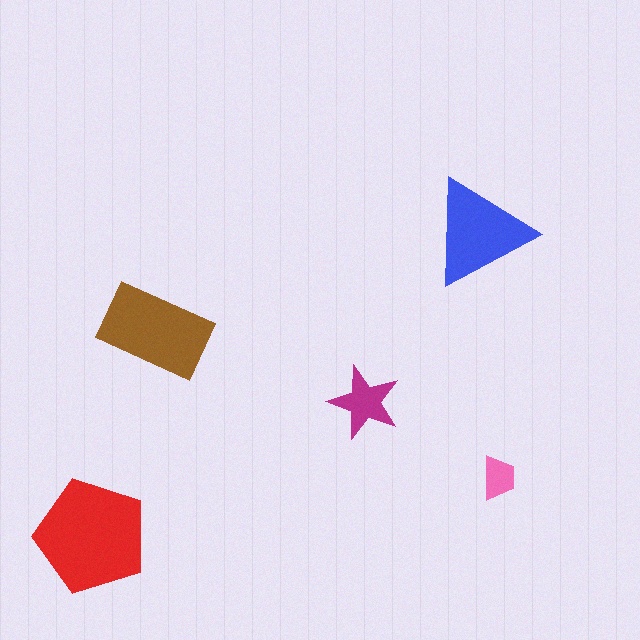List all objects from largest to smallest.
The red pentagon, the brown rectangle, the blue triangle, the magenta star, the pink trapezoid.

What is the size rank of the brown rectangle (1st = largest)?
2nd.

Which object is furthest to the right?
The pink trapezoid is rightmost.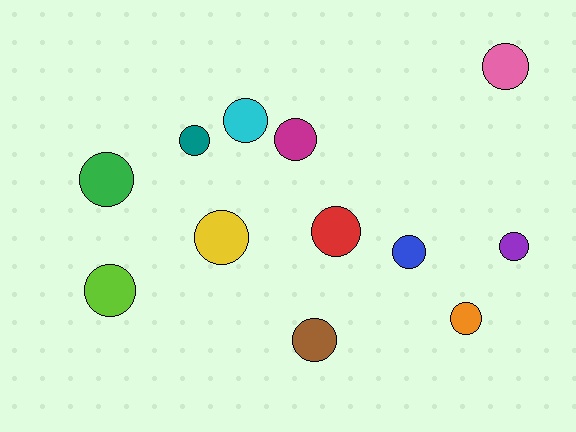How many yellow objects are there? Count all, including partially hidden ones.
There is 1 yellow object.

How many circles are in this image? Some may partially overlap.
There are 12 circles.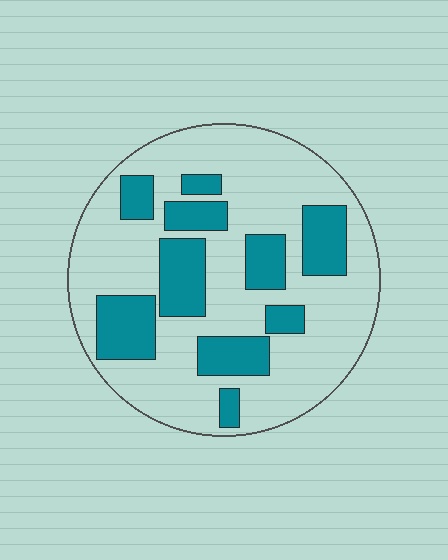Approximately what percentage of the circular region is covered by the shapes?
Approximately 30%.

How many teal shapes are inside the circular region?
10.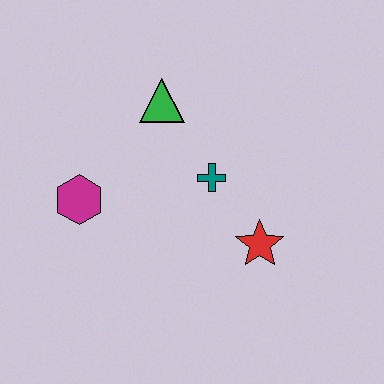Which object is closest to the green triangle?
The teal cross is closest to the green triangle.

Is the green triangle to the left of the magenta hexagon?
No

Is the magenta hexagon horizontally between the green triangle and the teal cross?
No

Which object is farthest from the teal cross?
The magenta hexagon is farthest from the teal cross.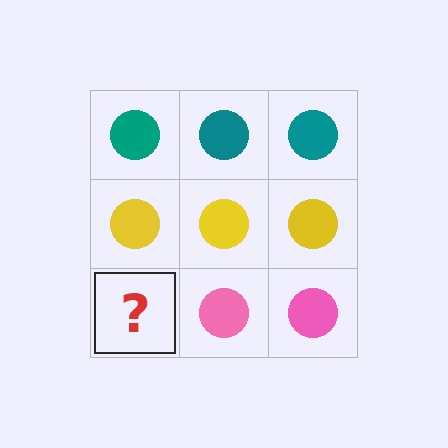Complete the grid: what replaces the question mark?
The question mark should be replaced with a pink circle.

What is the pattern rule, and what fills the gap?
The rule is that each row has a consistent color. The gap should be filled with a pink circle.